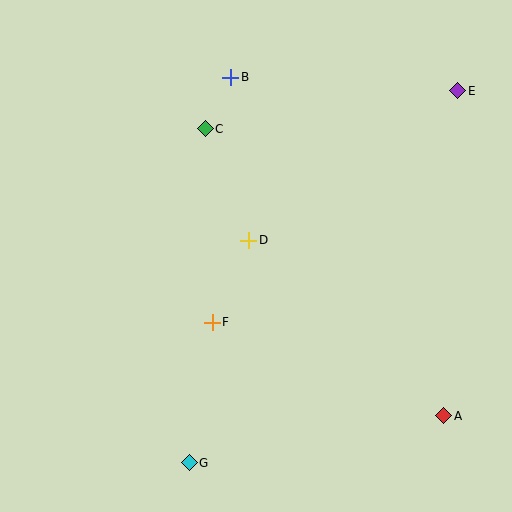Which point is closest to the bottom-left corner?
Point G is closest to the bottom-left corner.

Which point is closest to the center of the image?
Point D at (249, 240) is closest to the center.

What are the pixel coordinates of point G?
Point G is at (189, 463).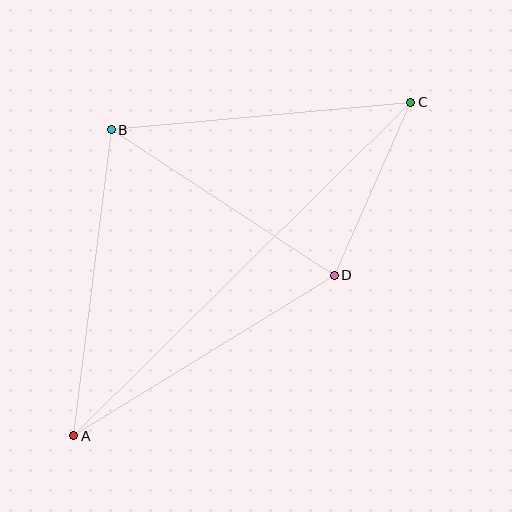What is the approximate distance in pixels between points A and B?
The distance between A and B is approximately 309 pixels.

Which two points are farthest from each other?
Points A and C are farthest from each other.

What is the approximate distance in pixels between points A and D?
The distance between A and D is approximately 306 pixels.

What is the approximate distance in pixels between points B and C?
The distance between B and C is approximately 301 pixels.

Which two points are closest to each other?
Points C and D are closest to each other.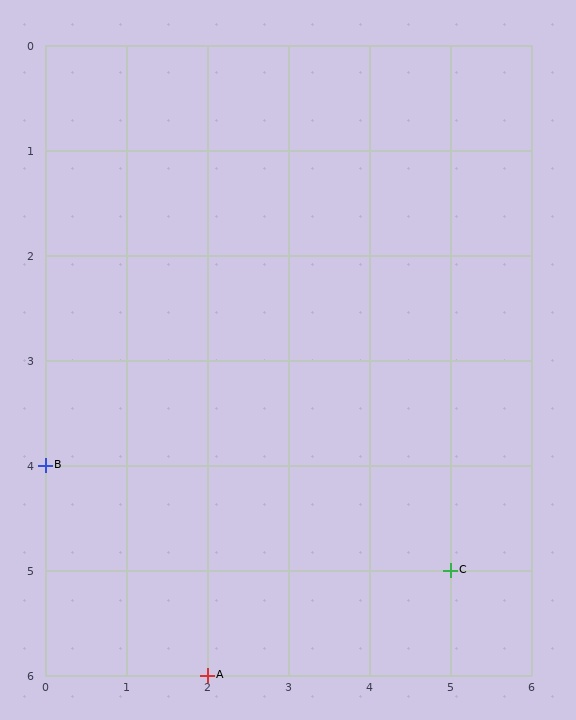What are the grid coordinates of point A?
Point A is at grid coordinates (2, 6).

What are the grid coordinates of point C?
Point C is at grid coordinates (5, 5).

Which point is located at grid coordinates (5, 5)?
Point C is at (5, 5).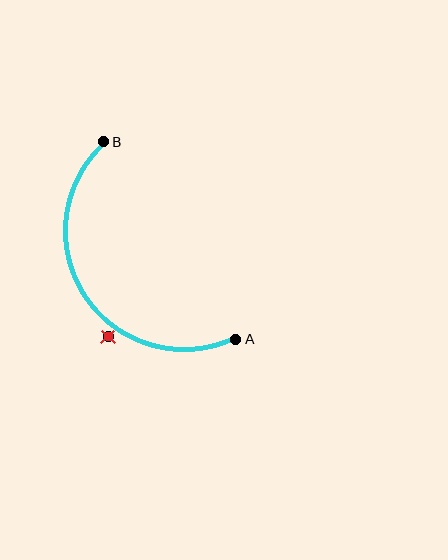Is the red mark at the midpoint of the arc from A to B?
No — the red mark does not lie on the arc at all. It sits slightly outside the curve.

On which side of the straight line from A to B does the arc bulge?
The arc bulges below and to the left of the straight line connecting A and B.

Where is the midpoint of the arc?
The arc midpoint is the point on the curve farthest from the straight line joining A and B. It sits below and to the left of that line.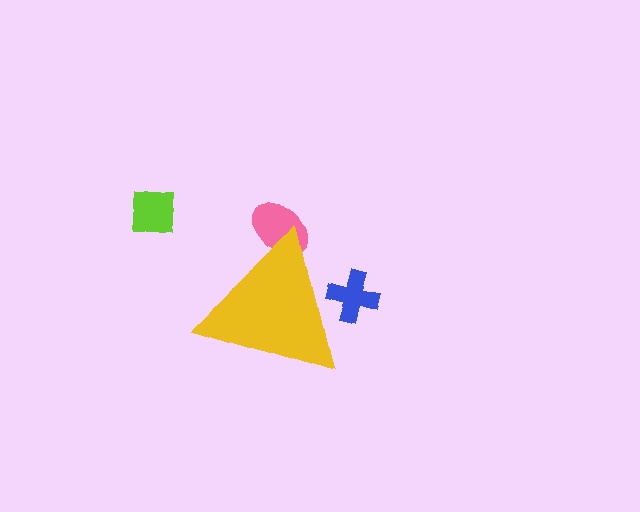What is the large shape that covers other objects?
A yellow triangle.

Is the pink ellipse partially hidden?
Yes, the pink ellipse is partially hidden behind the yellow triangle.